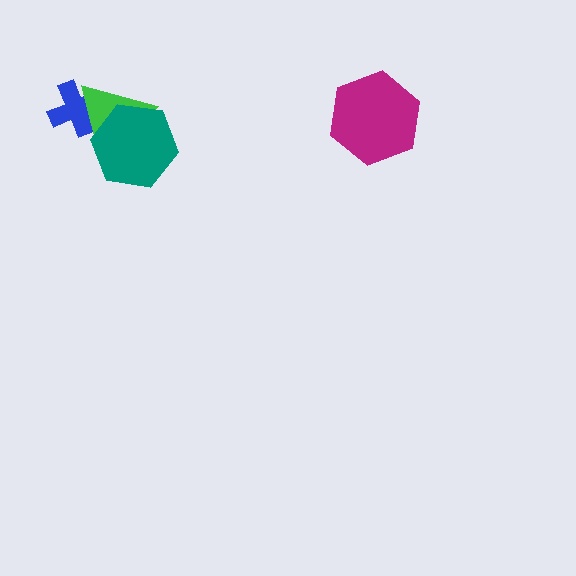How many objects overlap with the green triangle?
2 objects overlap with the green triangle.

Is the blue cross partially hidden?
Yes, it is partially covered by another shape.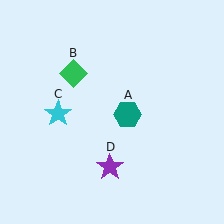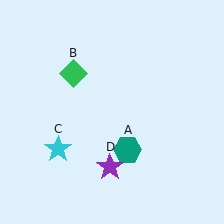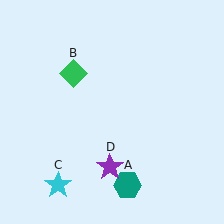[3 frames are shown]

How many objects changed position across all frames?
2 objects changed position: teal hexagon (object A), cyan star (object C).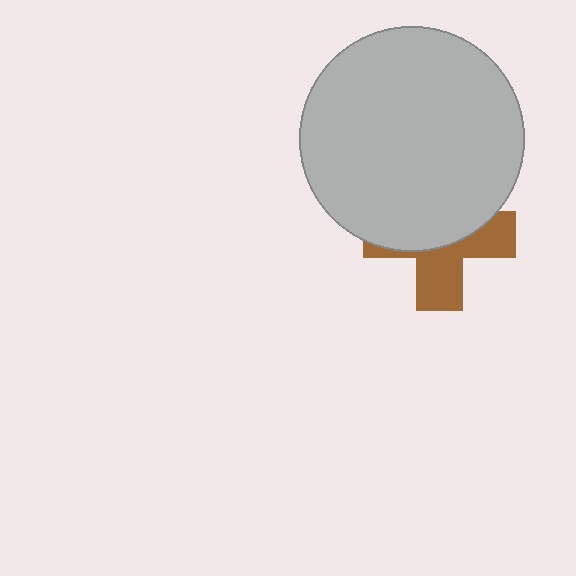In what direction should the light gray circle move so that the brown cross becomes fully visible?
The light gray circle should move up. That is the shortest direction to clear the overlap and leave the brown cross fully visible.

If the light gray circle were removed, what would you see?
You would see the complete brown cross.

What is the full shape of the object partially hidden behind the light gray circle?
The partially hidden object is a brown cross.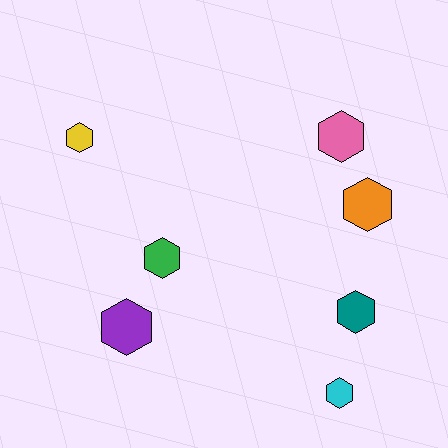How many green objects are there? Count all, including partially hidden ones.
There is 1 green object.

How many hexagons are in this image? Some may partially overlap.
There are 7 hexagons.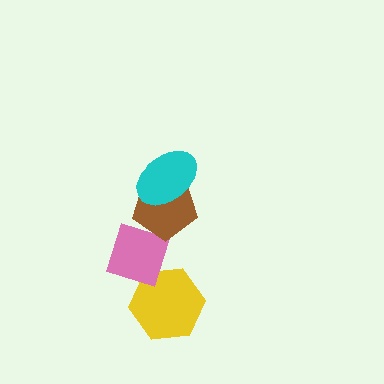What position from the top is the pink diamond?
The pink diamond is 3rd from the top.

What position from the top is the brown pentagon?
The brown pentagon is 2nd from the top.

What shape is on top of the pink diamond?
The brown pentagon is on top of the pink diamond.